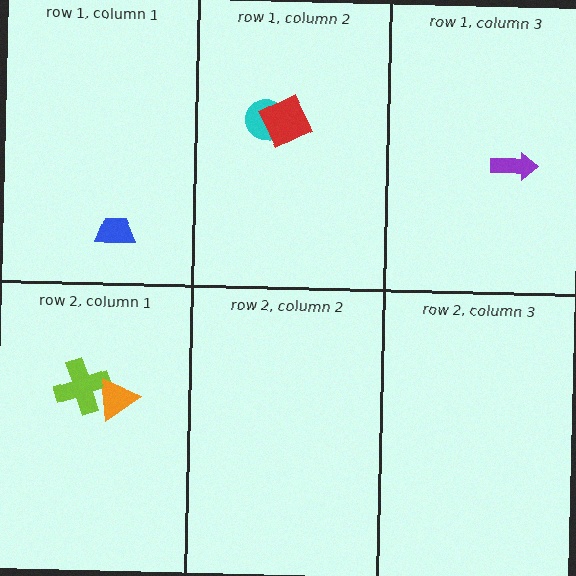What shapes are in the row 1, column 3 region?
The purple arrow.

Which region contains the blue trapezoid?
The row 1, column 1 region.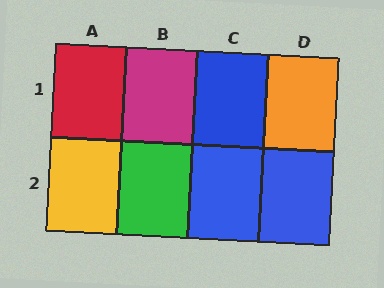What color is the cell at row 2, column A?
Yellow.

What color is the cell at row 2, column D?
Blue.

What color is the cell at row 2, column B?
Green.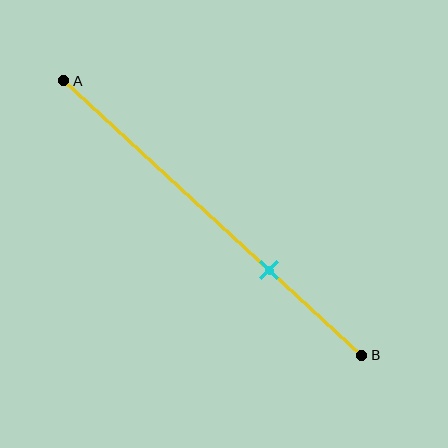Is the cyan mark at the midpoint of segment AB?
No, the mark is at about 70% from A, not at the 50% midpoint.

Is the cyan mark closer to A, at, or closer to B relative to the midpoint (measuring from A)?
The cyan mark is closer to point B than the midpoint of segment AB.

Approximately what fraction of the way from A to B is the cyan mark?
The cyan mark is approximately 70% of the way from A to B.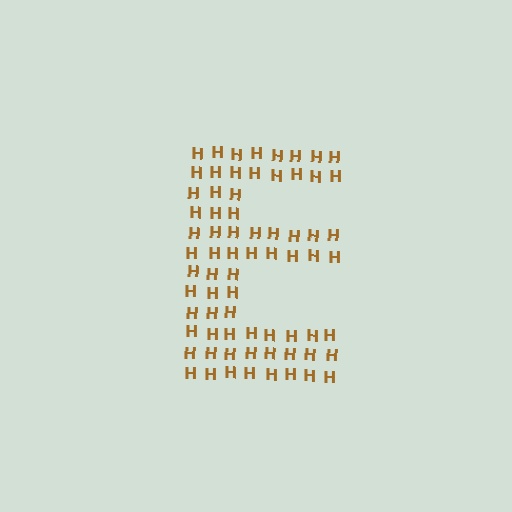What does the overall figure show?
The overall figure shows the letter E.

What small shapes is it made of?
It is made of small letter H's.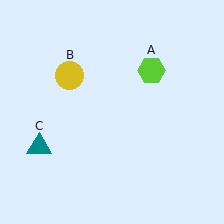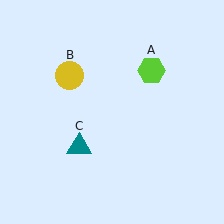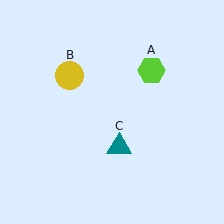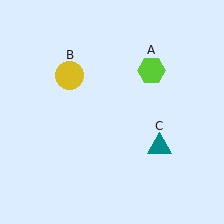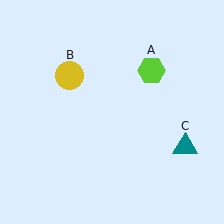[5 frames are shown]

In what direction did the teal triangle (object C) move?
The teal triangle (object C) moved right.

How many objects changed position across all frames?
1 object changed position: teal triangle (object C).